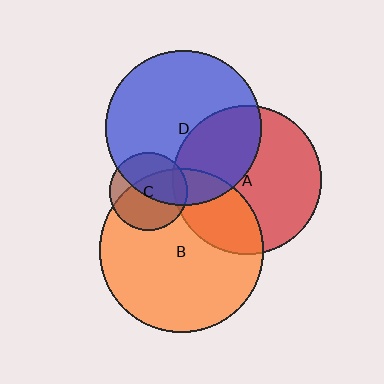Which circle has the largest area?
Circle B (orange).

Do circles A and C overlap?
Yes.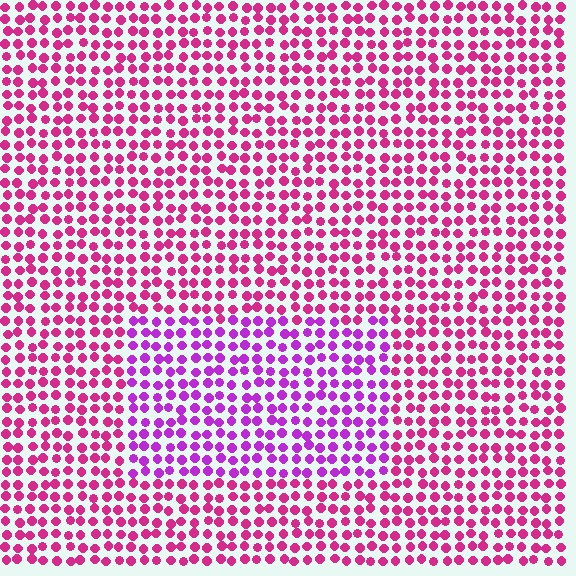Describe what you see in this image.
The image is filled with small magenta elements in a uniform arrangement. A rectangle-shaped region is visible where the elements are tinted to a slightly different hue, forming a subtle color boundary.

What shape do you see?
I see a rectangle.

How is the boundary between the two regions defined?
The boundary is defined purely by a slight shift in hue (about 35 degrees). Spacing, size, and orientation are identical on both sides.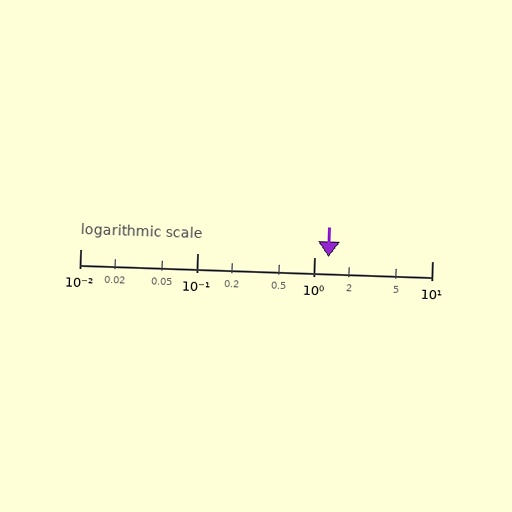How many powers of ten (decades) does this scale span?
The scale spans 3 decades, from 0.01 to 10.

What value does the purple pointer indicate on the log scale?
The pointer indicates approximately 1.3.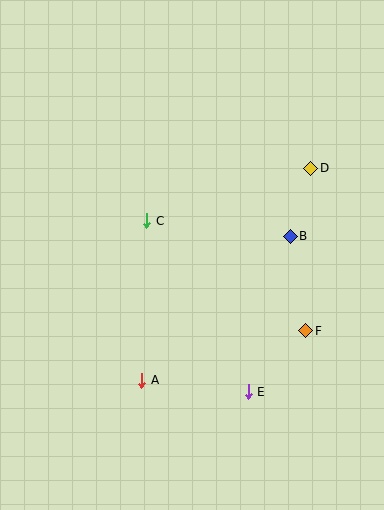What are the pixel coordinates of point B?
Point B is at (290, 236).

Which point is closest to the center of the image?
Point C at (147, 221) is closest to the center.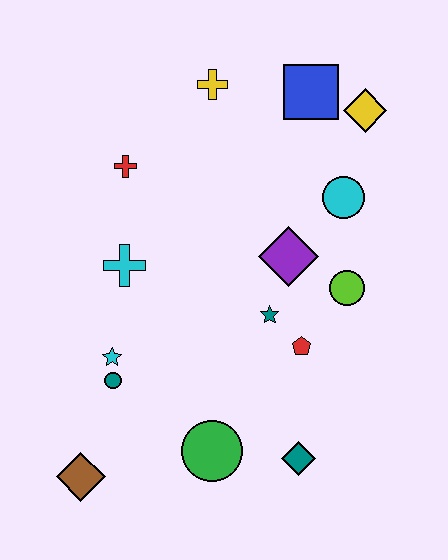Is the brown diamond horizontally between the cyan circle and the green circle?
No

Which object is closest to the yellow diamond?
The blue square is closest to the yellow diamond.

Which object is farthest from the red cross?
The teal diamond is farthest from the red cross.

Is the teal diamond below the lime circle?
Yes